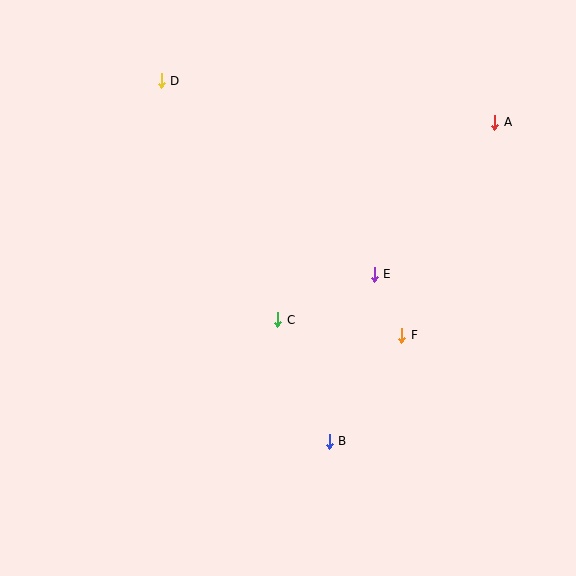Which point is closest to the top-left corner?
Point D is closest to the top-left corner.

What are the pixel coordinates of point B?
Point B is at (329, 441).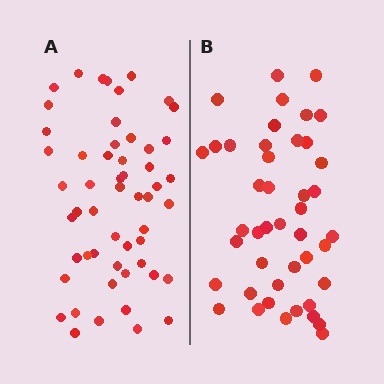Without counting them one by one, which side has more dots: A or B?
Region A (the left region) has more dots.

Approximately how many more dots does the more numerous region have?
Region A has roughly 10 or so more dots than region B.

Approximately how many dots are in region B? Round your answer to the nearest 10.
About 40 dots. (The exact count is 44, which rounds to 40.)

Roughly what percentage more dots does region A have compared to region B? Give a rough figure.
About 25% more.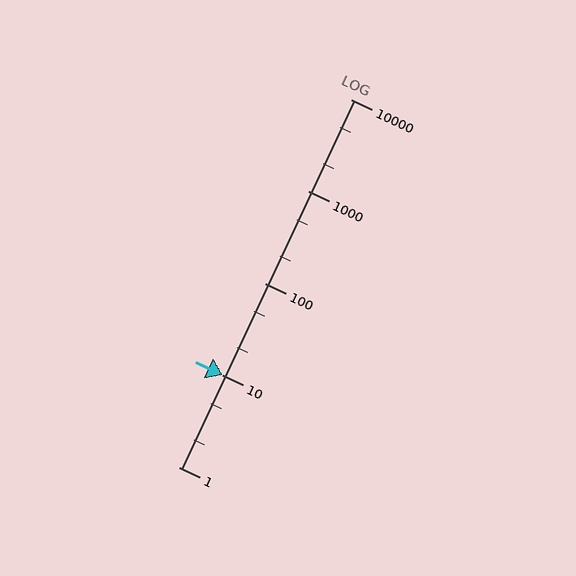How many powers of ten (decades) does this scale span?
The scale spans 4 decades, from 1 to 10000.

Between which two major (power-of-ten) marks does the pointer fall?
The pointer is between 10 and 100.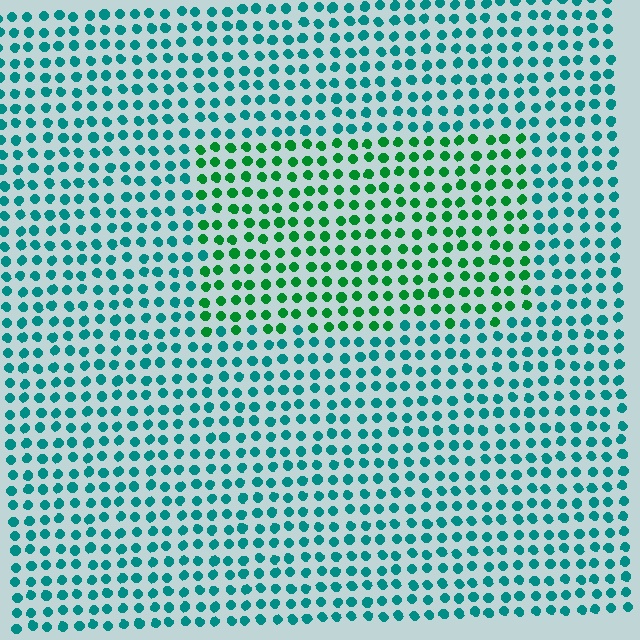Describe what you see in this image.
The image is filled with small teal elements in a uniform arrangement. A rectangle-shaped region is visible where the elements are tinted to a slightly different hue, forming a subtle color boundary.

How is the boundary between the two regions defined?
The boundary is defined purely by a slight shift in hue (about 40 degrees). Spacing, size, and orientation are identical on both sides.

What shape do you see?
I see a rectangle.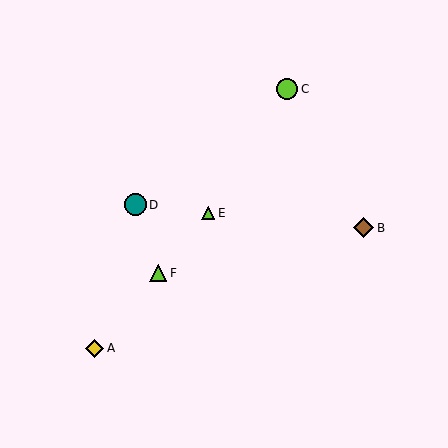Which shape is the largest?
The teal circle (labeled D) is the largest.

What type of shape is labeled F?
Shape F is a lime triangle.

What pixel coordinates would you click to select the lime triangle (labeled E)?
Click at (208, 213) to select the lime triangle E.